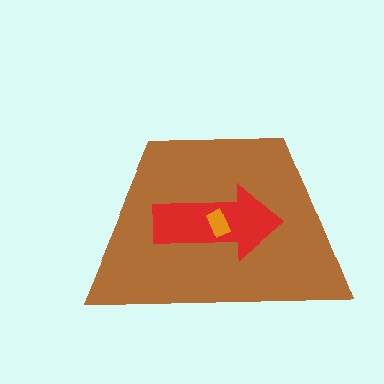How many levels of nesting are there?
3.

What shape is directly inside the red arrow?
The orange rectangle.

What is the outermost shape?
The brown trapezoid.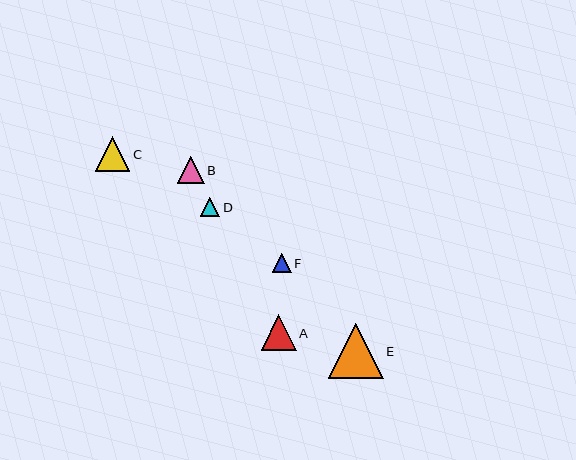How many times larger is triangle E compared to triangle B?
Triangle E is approximately 2.0 times the size of triangle B.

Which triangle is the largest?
Triangle E is the largest with a size of approximately 54 pixels.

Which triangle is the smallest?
Triangle F is the smallest with a size of approximately 19 pixels.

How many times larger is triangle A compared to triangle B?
Triangle A is approximately 1.3 times the size of triangle B.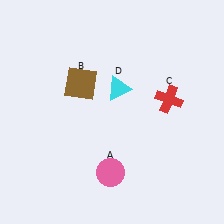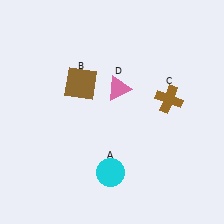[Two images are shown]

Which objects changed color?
A changed from pink to cyan. C changed from red to brown. D changed from cyan to pink.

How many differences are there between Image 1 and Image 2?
There are 3 differences between the two images.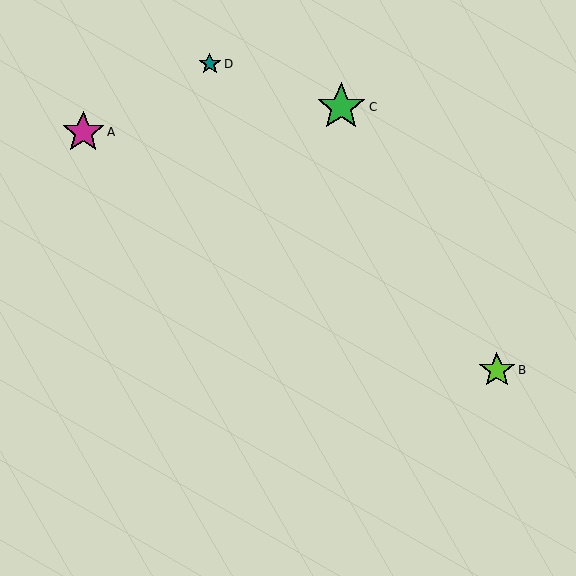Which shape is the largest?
The green star (labeled C) is the largest.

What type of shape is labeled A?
Shape A is a magenta star.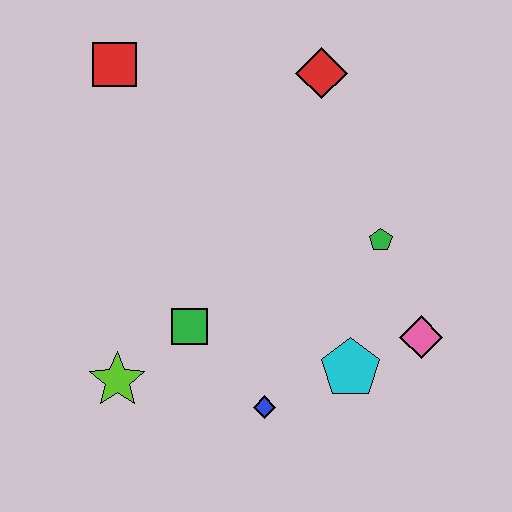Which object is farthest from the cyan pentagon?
The red square is farthest from the cyan pentagon.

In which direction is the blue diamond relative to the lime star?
The blue diamond is to the right of the lime star.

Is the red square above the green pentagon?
Yes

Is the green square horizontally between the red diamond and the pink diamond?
No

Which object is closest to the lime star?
The green square is closest to the lime star.